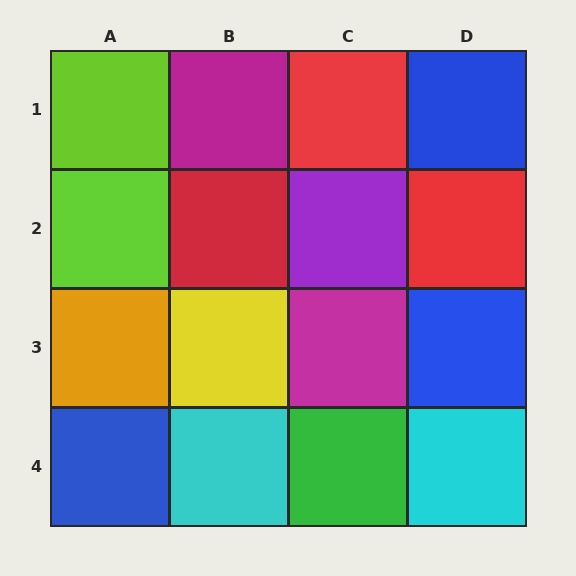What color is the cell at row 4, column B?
Cyan.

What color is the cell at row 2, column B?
Red.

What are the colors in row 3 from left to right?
Orange, yellow, magenta, blue.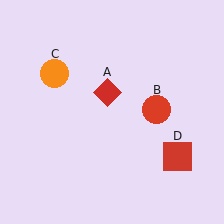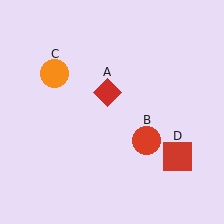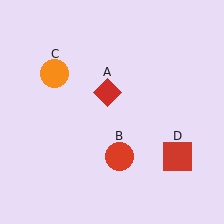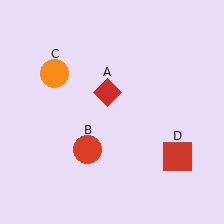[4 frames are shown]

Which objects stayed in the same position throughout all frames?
Red diamond (object A) and orange circle (object C) and red square (object D) remained stationary.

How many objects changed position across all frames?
1 object changed position: red circle (object B).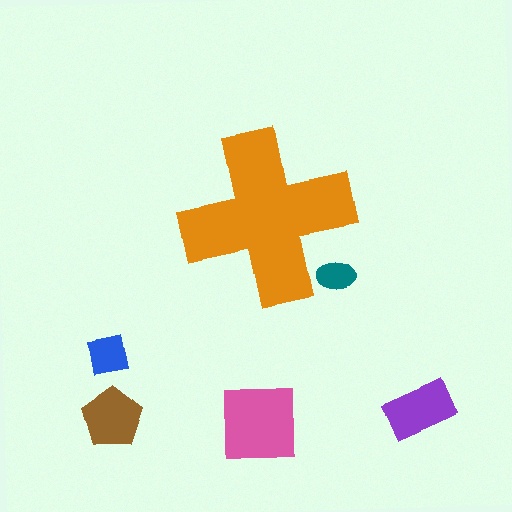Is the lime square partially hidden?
No, the lime square is fully visible.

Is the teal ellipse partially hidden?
Yes, the teal ellipse is partially hidden behind the orange cross.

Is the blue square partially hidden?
No, the blue square is fully visible.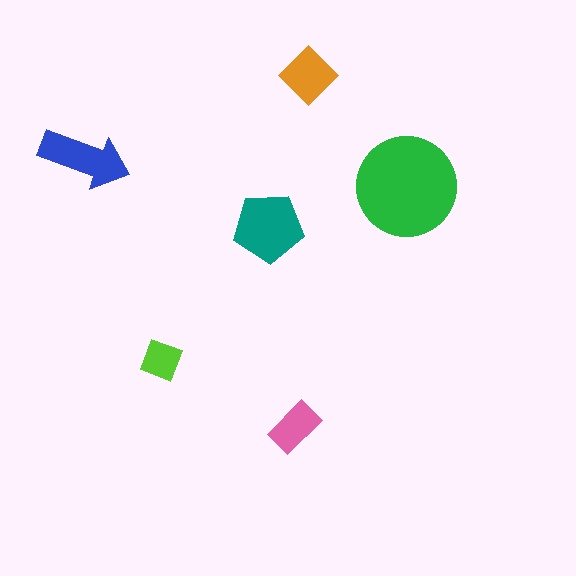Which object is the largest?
The green circle.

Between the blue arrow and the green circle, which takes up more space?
The green circle.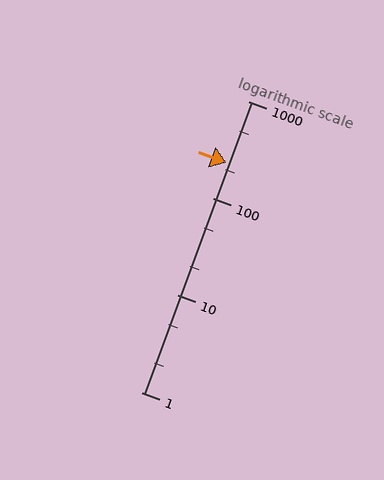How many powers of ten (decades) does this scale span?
The scale spans 3 decades, from 1 to 1000.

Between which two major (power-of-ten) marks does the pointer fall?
The pointer is between 100 and 1000.